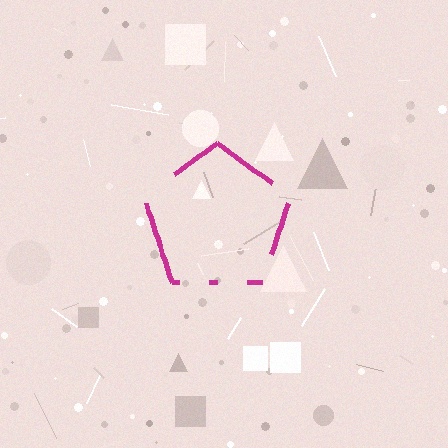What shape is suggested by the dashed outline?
The dashed outline suggests a pentagon.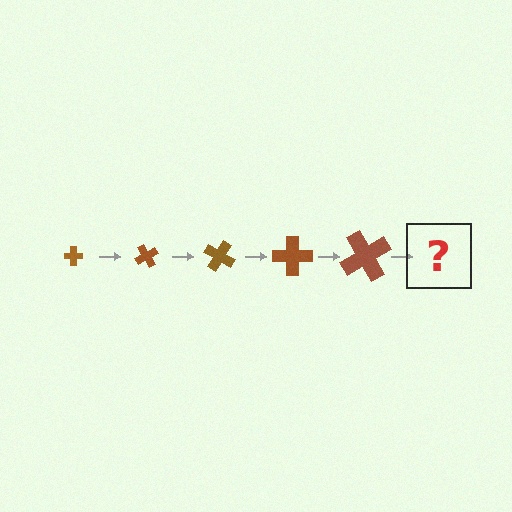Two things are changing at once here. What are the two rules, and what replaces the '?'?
The two rules are that the cross grows larger each step and it rotates 60 degrees each step. The '?' should be a cross, larger than the previous one and rotated 300 degrees from the start.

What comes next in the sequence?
The next element should be a cross, larger than the previous one and rotated 300 degrees from the start.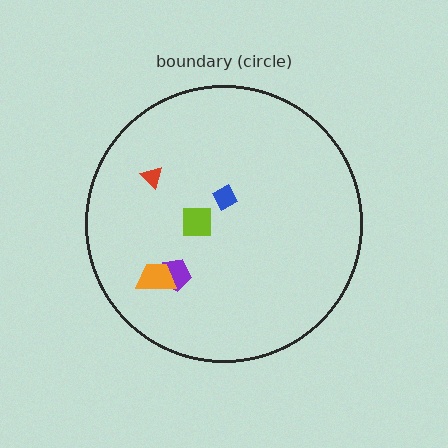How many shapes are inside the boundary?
5 inside, 0 outside.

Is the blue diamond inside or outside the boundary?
Inside.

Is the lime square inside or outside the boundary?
Inside.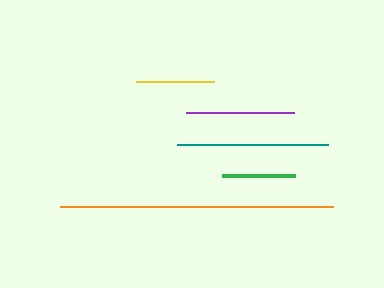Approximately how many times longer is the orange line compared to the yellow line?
The orange line is approximately 3.5 times the length of the yellow line.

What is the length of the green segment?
The green segment is approximately 74 pixels long.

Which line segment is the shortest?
The green line is the shortest at approximately 74 pixels.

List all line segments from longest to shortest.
From longest to shortest: orange, teal, purple, yellow, green.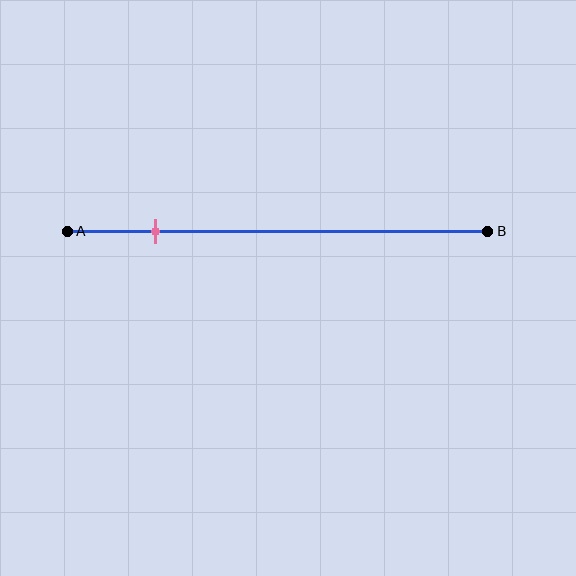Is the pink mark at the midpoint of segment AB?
No, the mark is at about 20% from A, not at the 50% midpoint.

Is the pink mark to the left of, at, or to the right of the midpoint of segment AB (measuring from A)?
The pink mark is to the left of the midpoint of segment AB.